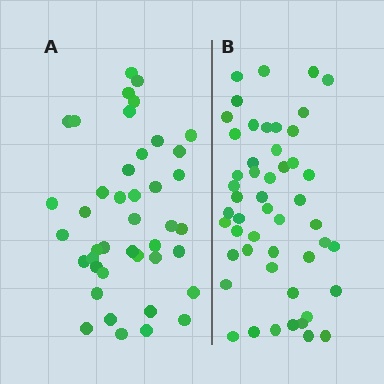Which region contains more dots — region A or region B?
Region B (the right region) has more dots.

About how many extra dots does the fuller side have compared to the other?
Region B has roughly 8 or so more dots than region A.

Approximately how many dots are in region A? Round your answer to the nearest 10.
About 40 dots. (The exact count is 42, which rounds to 40.)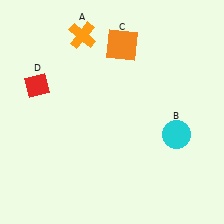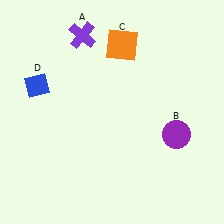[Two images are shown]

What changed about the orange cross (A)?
In Image 1, A is orange. In Image 2, it changed to purple.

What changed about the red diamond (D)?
In Image 1, D is red. In Image 2, it changed to blue.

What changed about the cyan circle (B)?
In Image 1, B is cyan. In Image 2, it changed to purple.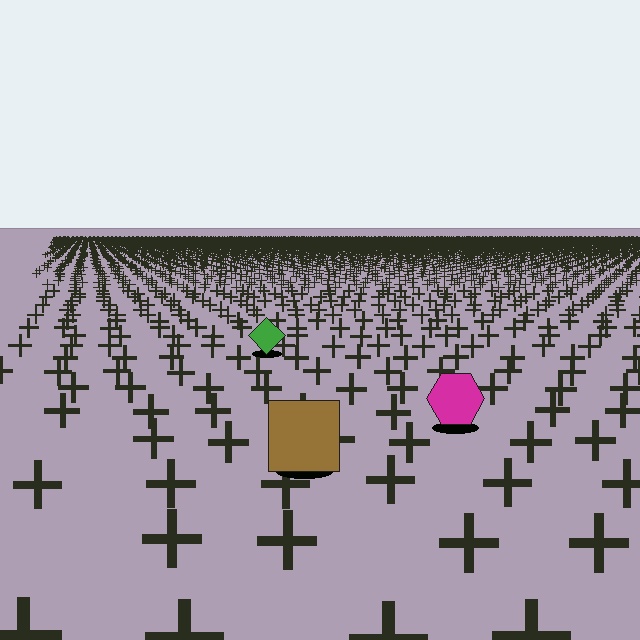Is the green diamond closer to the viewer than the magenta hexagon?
No. The magenta hexagon is closer — you can tell from the texture gradient: the ground texture is coarser near it.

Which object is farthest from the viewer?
The green diamond is farthest from the viewer. It appears smaller and the ground texture around it is denser.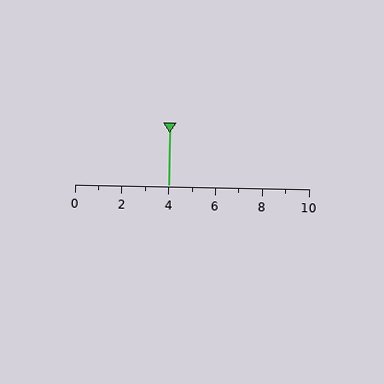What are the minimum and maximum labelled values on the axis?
The axis runs from 0 to 10.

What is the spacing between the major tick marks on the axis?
The major ticks are spaced 2 apart.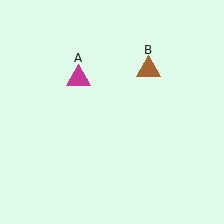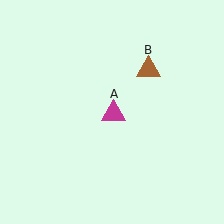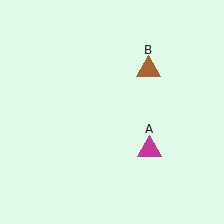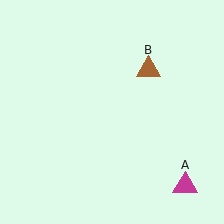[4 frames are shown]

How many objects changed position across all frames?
1 object changed position: magenta triangle (object A).